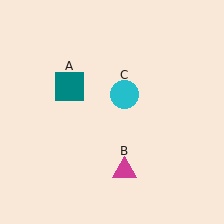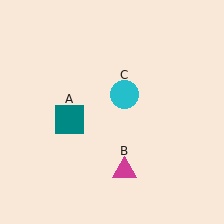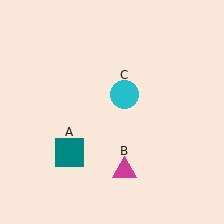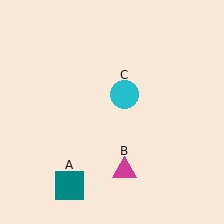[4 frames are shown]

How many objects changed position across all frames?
1 object changed position: teal square (object A).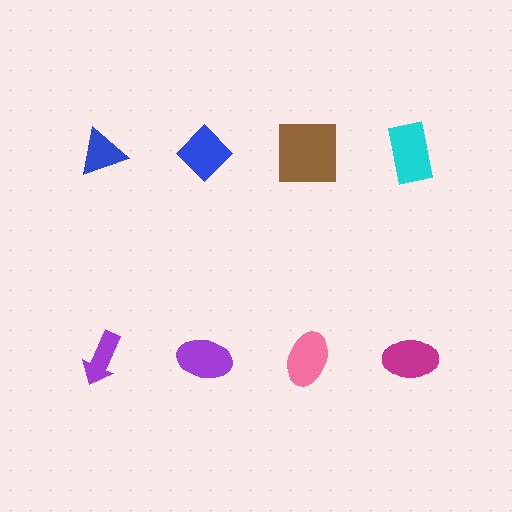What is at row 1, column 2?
A blue diamond.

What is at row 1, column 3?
A brown square.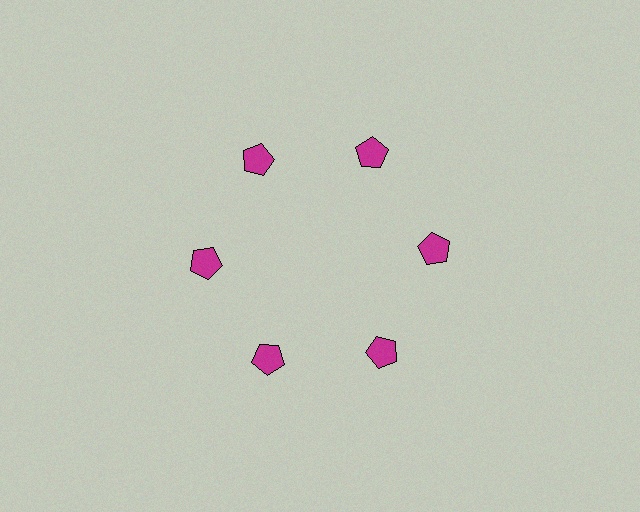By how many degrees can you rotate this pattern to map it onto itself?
The pattern maps onto itself every 60 degrees of rotation.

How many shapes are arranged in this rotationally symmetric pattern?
There are 6 shapes, arranged in 6 groups of 1.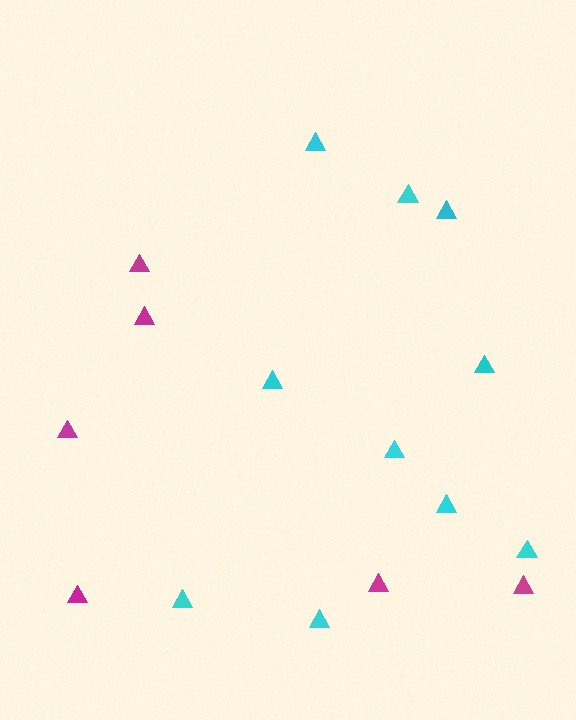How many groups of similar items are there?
There are 2 groups: one group of magenta triangles (6) and one group of cyan triangles (10).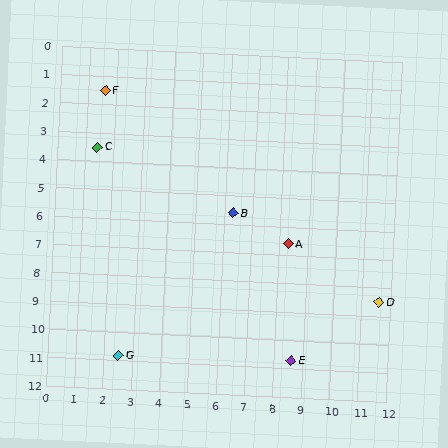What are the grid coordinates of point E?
Point E is at approximately (8.6, 10.7).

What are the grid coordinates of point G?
Point G is at approximately (2.5, 10.8).